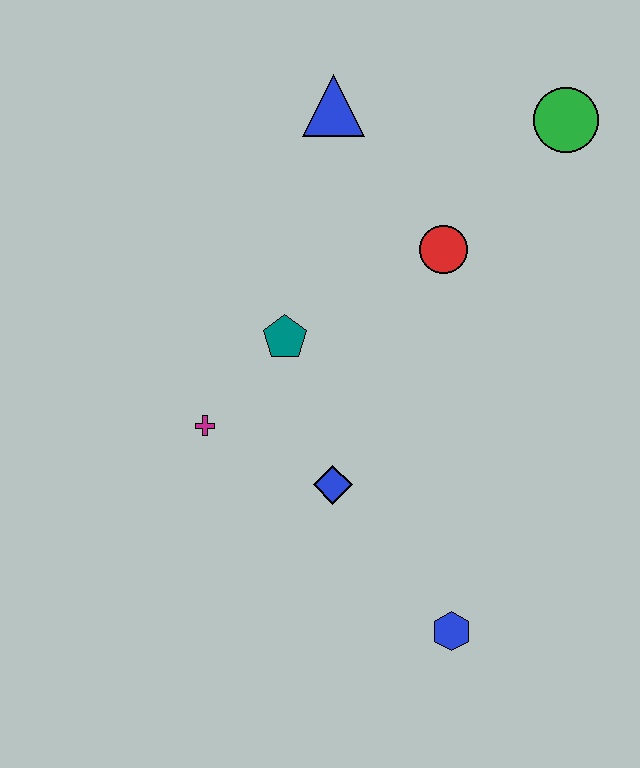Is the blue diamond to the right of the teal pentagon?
Yes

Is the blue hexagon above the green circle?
No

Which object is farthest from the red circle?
The blue hexagon is farthest from the red circle.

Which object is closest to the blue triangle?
The red circle is closest to the blue triangle.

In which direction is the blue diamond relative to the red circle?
The blue diamond is below the red circle.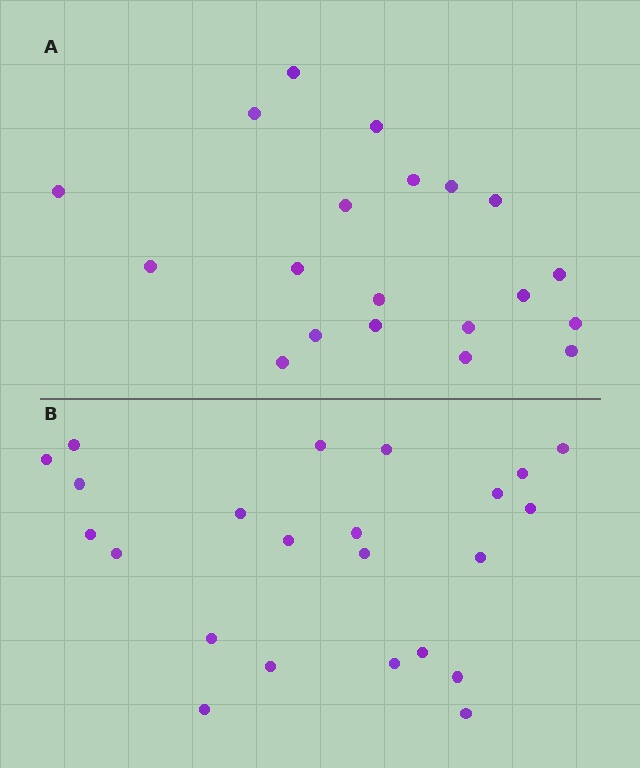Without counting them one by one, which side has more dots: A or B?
Region B (the bottom region) has more dots.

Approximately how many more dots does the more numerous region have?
Region B has just a few more — roughly 2 or 3 more dots than region A.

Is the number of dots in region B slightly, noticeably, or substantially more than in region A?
Region B has only slightly more — the two regions are fairly close. The ratio is roughly 1.1 to 1.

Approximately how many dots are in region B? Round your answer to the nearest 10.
About 20 dots. (The exact count is 23, which rounds to 20.)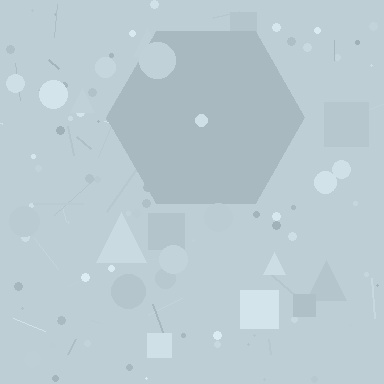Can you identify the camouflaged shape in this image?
The camouflaged shape is a hexagon.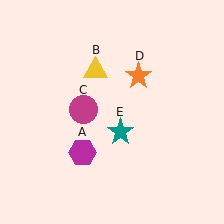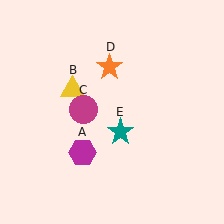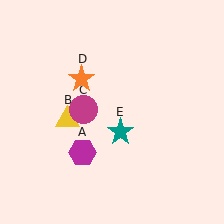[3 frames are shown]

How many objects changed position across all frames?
2 objects changed position: yellow triangle (object B), orange star (object D).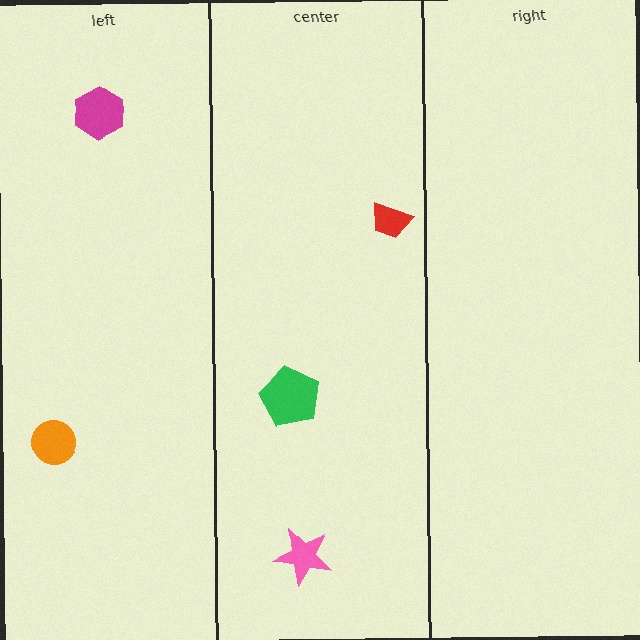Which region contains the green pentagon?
The center region.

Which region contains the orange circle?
The left region.